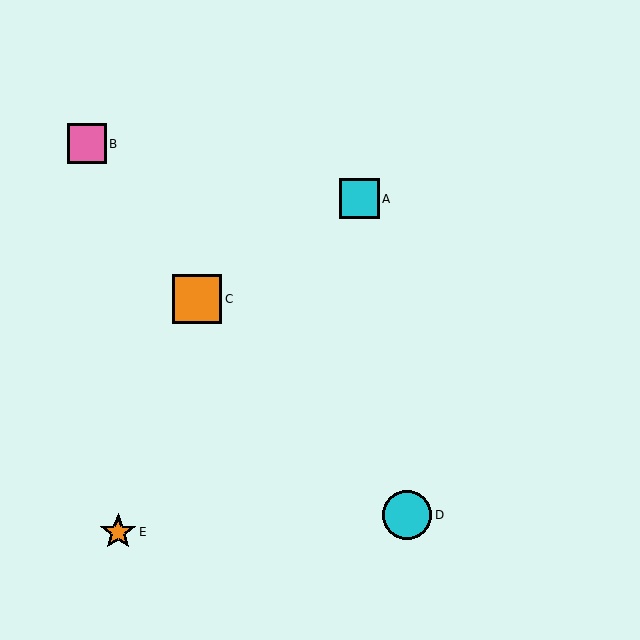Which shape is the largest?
The orange square (labeled C) is the largest.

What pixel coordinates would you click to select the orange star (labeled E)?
Click at (118, 532) to select the orange star E.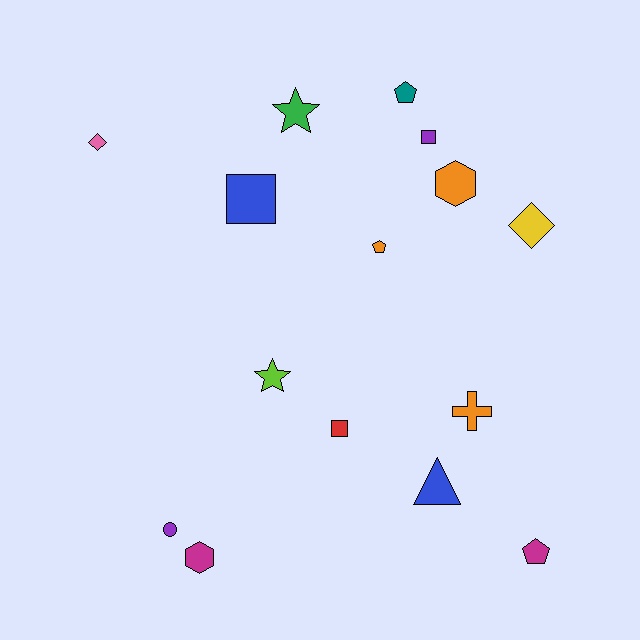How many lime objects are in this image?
There is 1 lime object.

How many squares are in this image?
There are 3 squares.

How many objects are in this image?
There are 15 objects.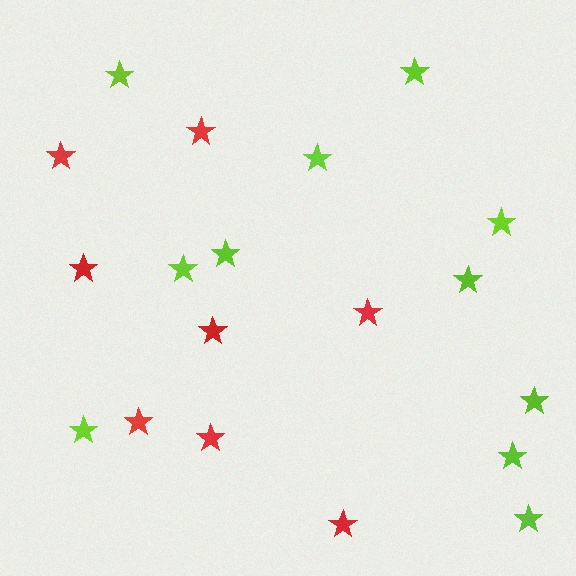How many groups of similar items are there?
There are 2 groups: one group of lime stars (11) and one group of red stars (8).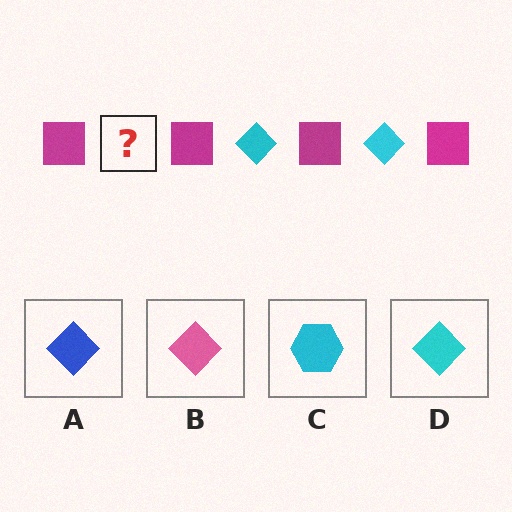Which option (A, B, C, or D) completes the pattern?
D.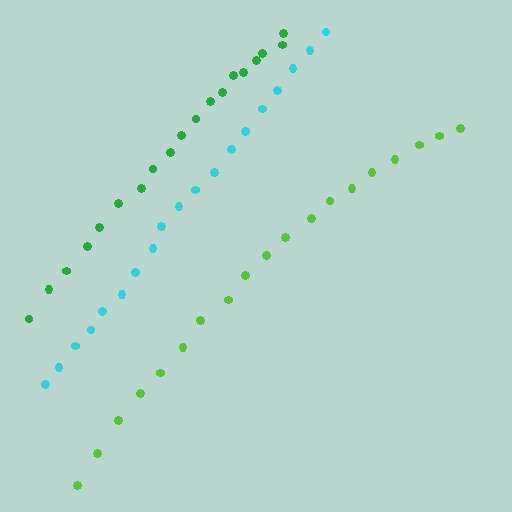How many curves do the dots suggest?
There are 3 distinct paths.